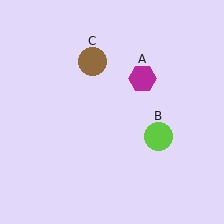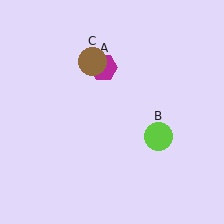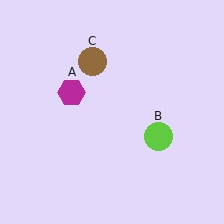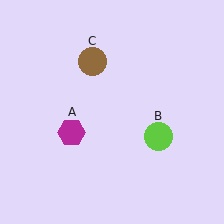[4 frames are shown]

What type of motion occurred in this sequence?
The magenta hexagon (object A) rotated counterclockwise around the center of the scene.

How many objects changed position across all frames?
1 object changed position: magenta hexagon (object A).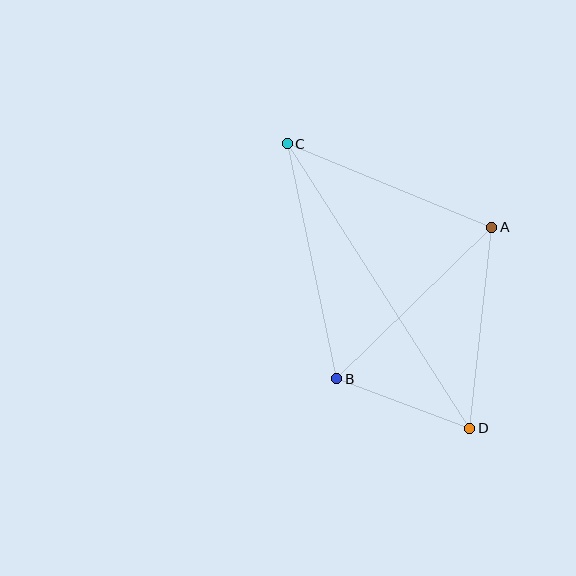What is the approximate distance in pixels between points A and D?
The distance between A and D is approximately 202 pixels.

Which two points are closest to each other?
Points B and D are closest to each other.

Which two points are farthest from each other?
Points C and D are farthest from each other.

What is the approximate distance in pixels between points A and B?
The distance between A and B is approximately 217 pixels.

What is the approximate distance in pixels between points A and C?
The distance between A and C is approximately 221 pixels.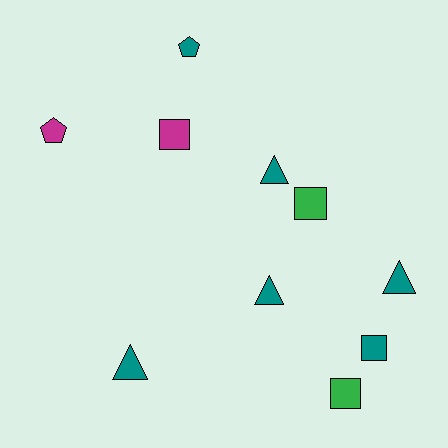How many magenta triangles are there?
There are no magenta triangles.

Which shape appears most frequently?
Triangle, with 4 objects.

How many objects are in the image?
There are 10 objects.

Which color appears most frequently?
Teal, with 6 objects.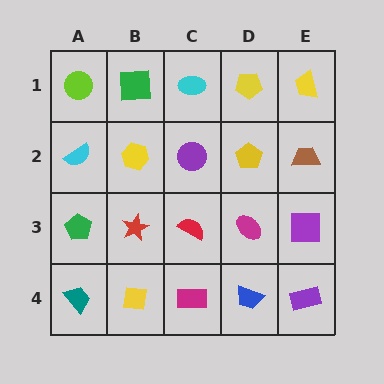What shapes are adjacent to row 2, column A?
A lime circle (row 1, column A), a green pentagon (row 3, column A), a yellow hexagon (row 2, column B).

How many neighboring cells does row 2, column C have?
4.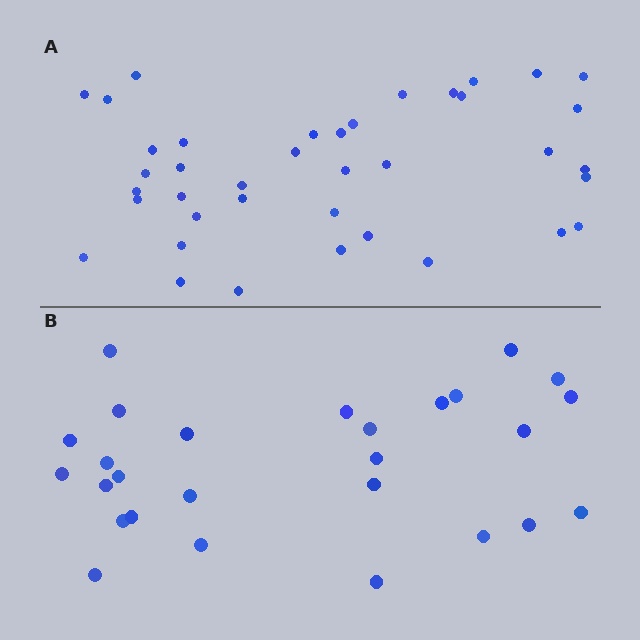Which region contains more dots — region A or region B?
Region A (the top region) has more dots.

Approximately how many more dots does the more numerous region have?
Region A has roughly 12 or so more dots than region B.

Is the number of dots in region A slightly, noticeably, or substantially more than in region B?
Region A has noticeably more, but not dramatically so. The ratio is roughly 1.4 to 1.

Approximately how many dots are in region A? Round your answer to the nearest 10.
About 40 dots. (The exact count is 39, which rounds to 40.)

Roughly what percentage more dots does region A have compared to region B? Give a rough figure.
About 45% more.